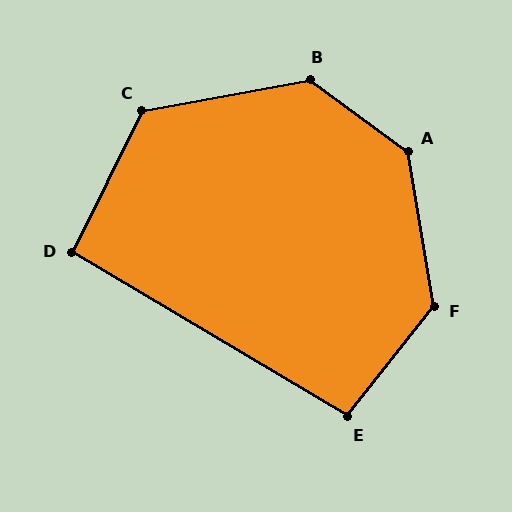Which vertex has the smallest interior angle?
D, at approximately 94 degrees.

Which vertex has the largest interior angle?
A, at approximately 136 degrees.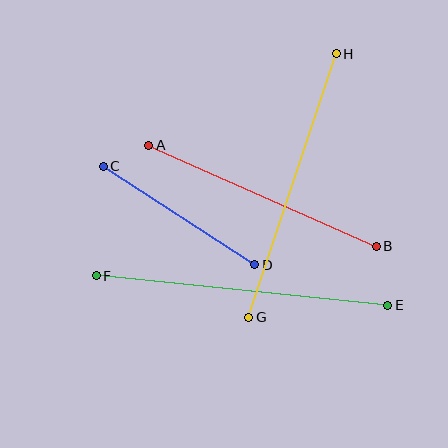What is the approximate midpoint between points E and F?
The midpoint is at approximately (242, 290) pixels.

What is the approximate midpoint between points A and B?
The midpoint is at approximately (262, 196) pixels.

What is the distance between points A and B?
The distance is approximately 249 pixels.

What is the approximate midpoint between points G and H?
The midpoint is at approximately (292, 186) pixels.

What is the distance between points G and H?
The distance is approximately 278 pixels.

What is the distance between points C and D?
The distance is approximately 181 pixels.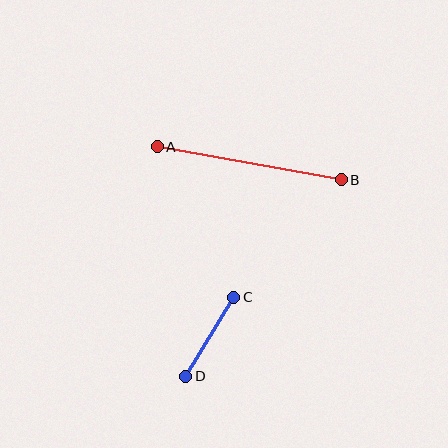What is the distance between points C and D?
The distance is approximately 92 pixels.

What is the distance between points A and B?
The distance is approximately 187 pixels.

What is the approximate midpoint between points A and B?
The midpoint is at approximately (249, 163) pixels.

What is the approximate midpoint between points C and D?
The midpoint is at approximately (210, 337) pixels.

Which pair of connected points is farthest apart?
Points A and B are farthest apart.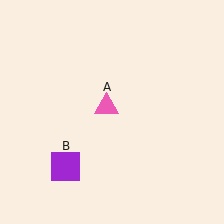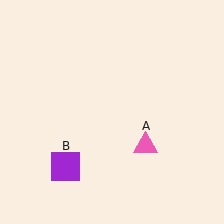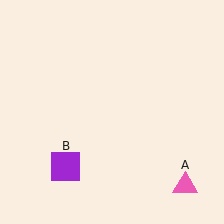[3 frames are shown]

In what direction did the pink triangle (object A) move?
The pink triangle (object A) moved down and to the right.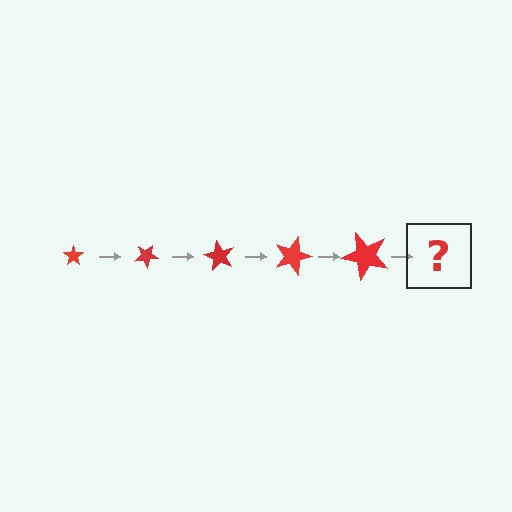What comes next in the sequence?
The next element should be a star, larger than the previous one and rotated 150 degrees from the start.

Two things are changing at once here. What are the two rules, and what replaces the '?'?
The two rules are that the star grows larger each step and it rotates 30 degrees each step. The '?' should be a star, larger than the previous one and rotated 150 degrees from the start.